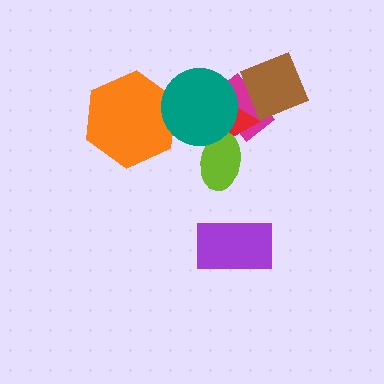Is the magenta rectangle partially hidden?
Yes, it is partially covered by another shape.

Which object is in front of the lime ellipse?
The teal circle is in front of the lime ellipse.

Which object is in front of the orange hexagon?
The teal circle is in front of the orange hexagon.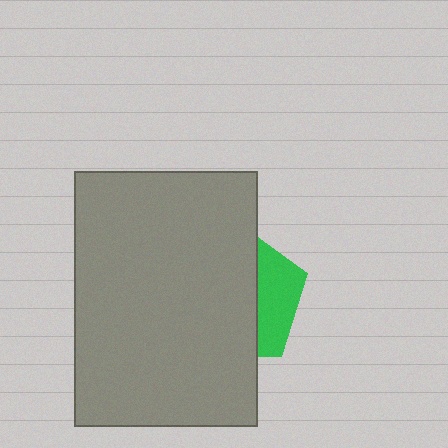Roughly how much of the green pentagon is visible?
A small part of it is visible (roughly 31%).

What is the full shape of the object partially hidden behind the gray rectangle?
The partially hidden object is a green pentagon.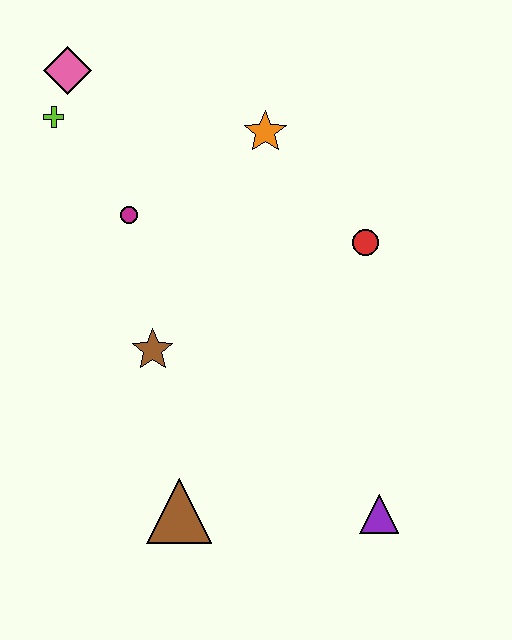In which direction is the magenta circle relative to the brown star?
The magenta circle is above the brown star.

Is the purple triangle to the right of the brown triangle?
Yes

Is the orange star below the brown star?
No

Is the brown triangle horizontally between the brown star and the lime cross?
No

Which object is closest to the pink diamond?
The lime cross is closest to the pink diamond.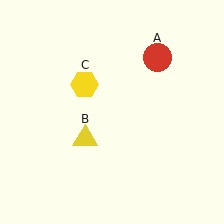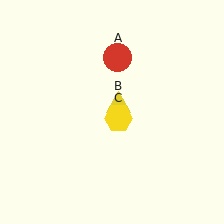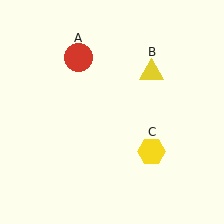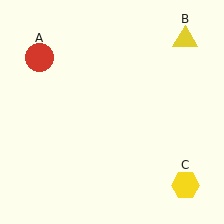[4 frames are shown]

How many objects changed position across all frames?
3 objects changed position: red circle (object A), yellow triangle (object B), yellow hexagon (object C).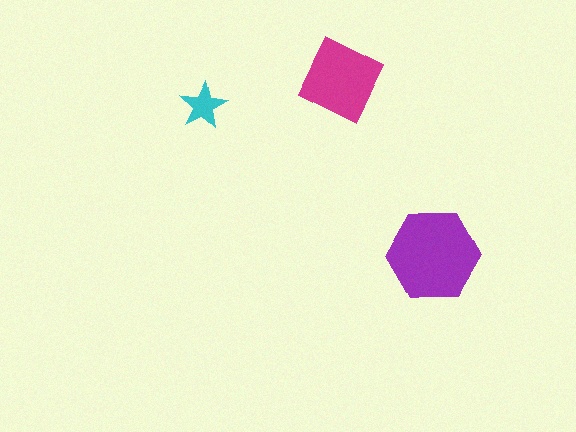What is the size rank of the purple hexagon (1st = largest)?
1st.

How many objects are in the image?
There are 3 objects in the image.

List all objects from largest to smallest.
The purple hexagon, the magenta diamond, the cyan star.